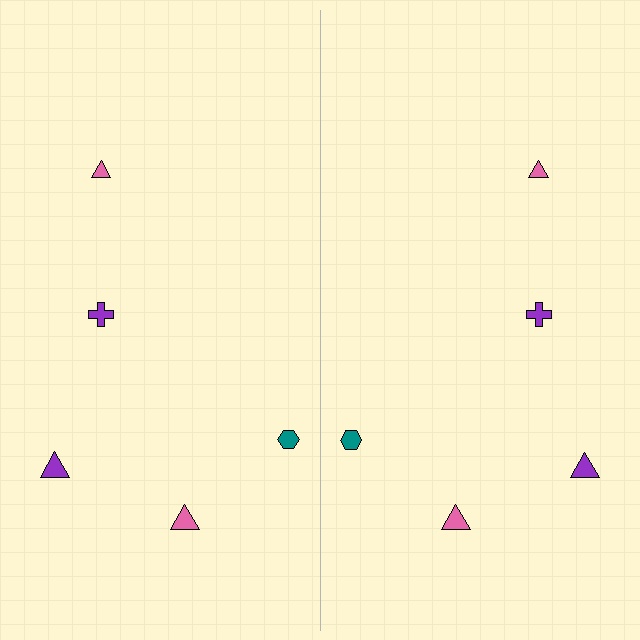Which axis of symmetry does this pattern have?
The pattern has a vertical axis of symmetry running through the center of the image.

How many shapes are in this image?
There are 10 shapes in this image.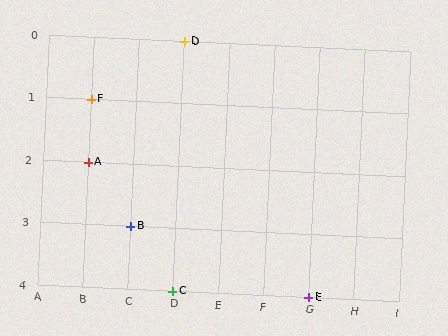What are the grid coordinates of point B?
Point B is at grid coordinates (C, 3).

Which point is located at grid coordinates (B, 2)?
Point A is at (B, 2).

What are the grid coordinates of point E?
Point E is at grid coordinates (G, 4).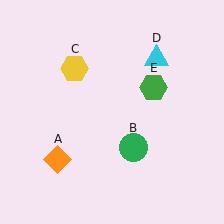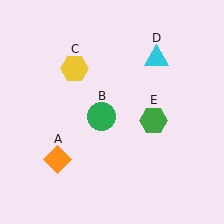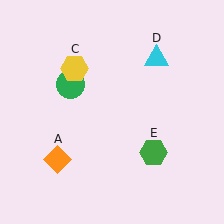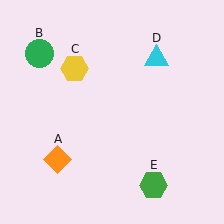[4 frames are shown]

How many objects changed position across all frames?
2 objects changed position: green circle (object B), green hexagon (object E).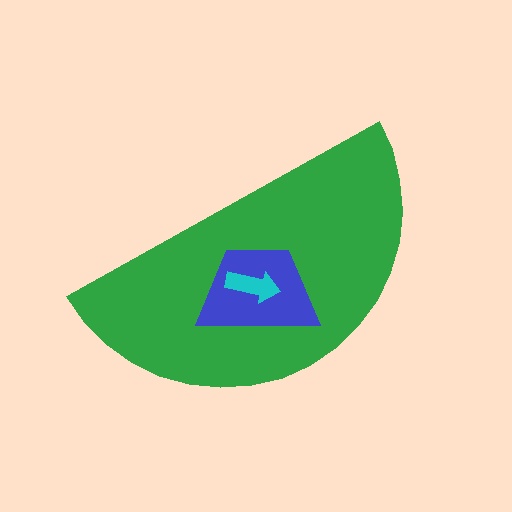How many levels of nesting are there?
3.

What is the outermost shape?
The green semicircle.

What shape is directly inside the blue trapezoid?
The cyan arrow.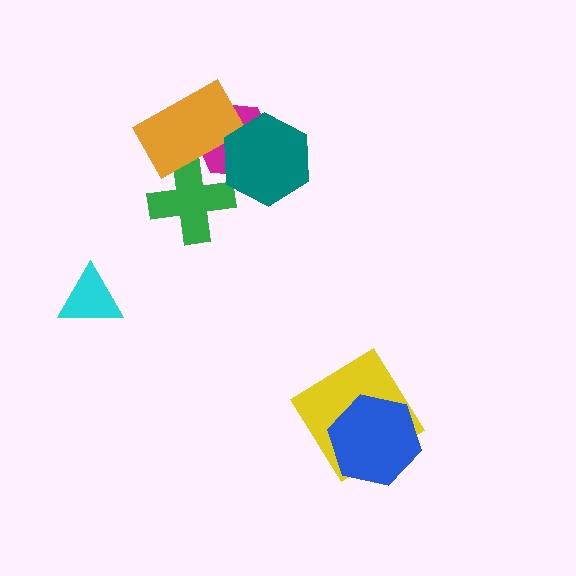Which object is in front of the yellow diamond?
The blue hexagon is in front of the yellow diamond.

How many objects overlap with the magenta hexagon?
3 objects overlap with the magenta hexagon.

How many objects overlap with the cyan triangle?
0 objects overlap with the cyan triangle.